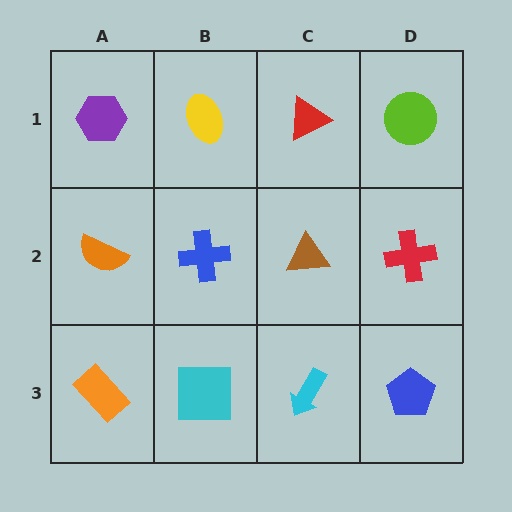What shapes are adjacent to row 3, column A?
An orange semicircle (row 2, column A), a cyan square (row 3, column B).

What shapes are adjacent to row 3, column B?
A blue cross (row 2, column B), an orange rectangle (row 3, column A), a cyan arrow (row 3, column C).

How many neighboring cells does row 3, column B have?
3.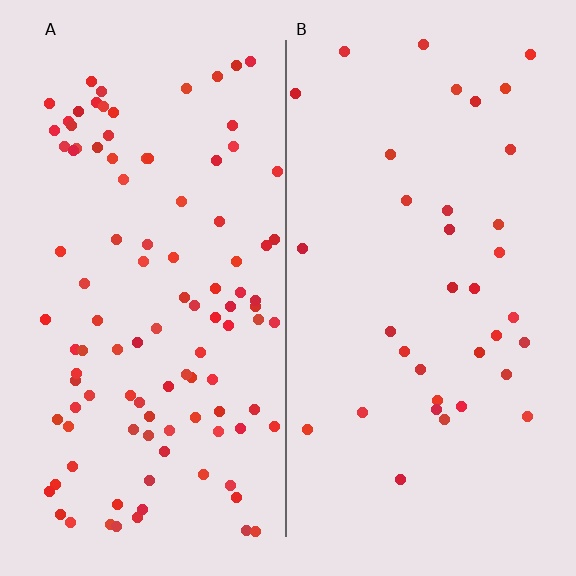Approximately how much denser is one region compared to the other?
Approximately 3.0× — region A over region B.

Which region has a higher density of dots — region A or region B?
A (the left).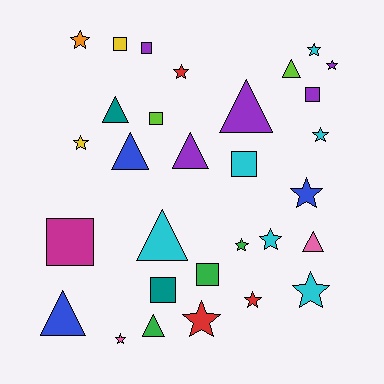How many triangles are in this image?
There are 9 triangles.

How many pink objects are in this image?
There are 2 pink objects.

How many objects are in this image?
There are 30 objects.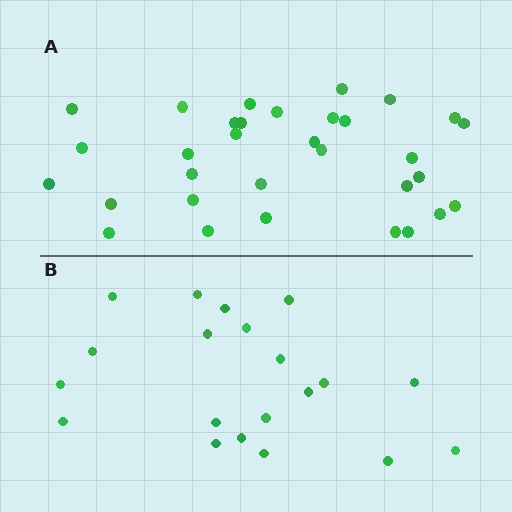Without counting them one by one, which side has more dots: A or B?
Region A (the top region) has more dots.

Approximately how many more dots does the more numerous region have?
Region A has roughly 12 or so more dots than region B.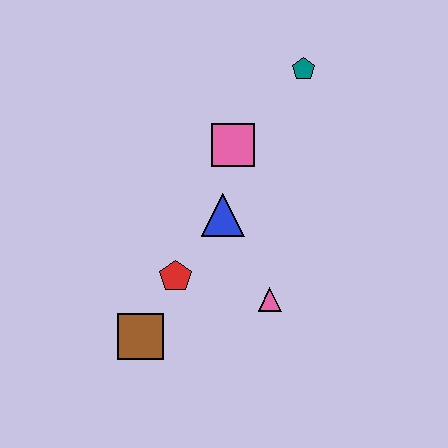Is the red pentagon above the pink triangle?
Yes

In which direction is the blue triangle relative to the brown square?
The blue triangle is above the brown square.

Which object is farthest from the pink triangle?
The teal pentagon is farthest from the pink triangle.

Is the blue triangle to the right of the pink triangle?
No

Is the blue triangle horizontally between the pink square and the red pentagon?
Yes